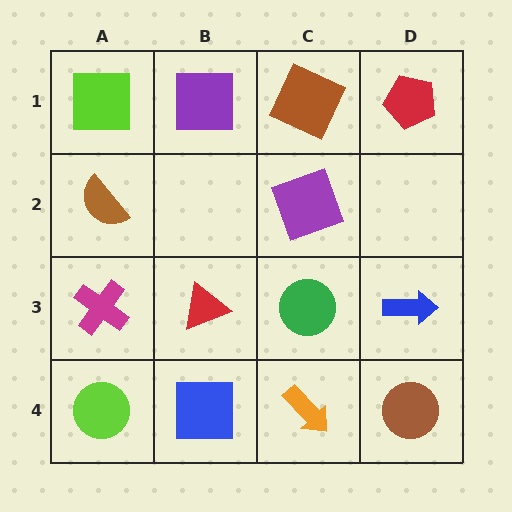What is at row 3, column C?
A green circle.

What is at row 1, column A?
A lime square.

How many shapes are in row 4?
4 shapes.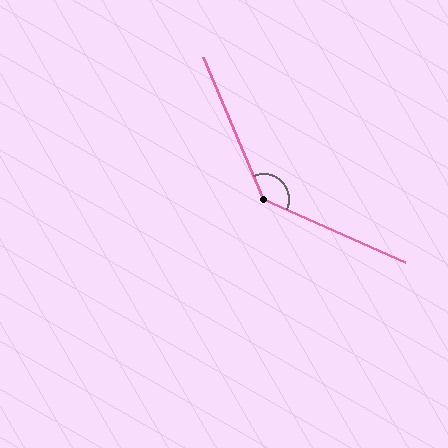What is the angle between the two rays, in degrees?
Approximately 137 degrees.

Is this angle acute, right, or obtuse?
It is obtuse.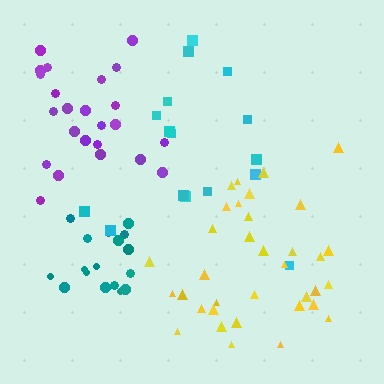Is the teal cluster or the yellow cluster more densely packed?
Teal.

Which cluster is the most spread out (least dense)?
Cyan.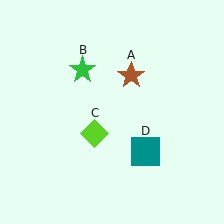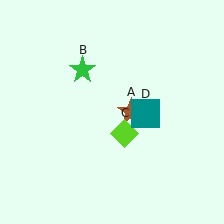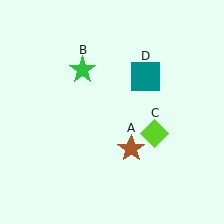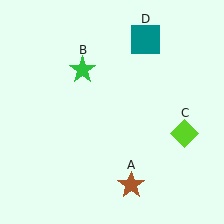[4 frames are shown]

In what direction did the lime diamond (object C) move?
The lime diamond (object C) moved right.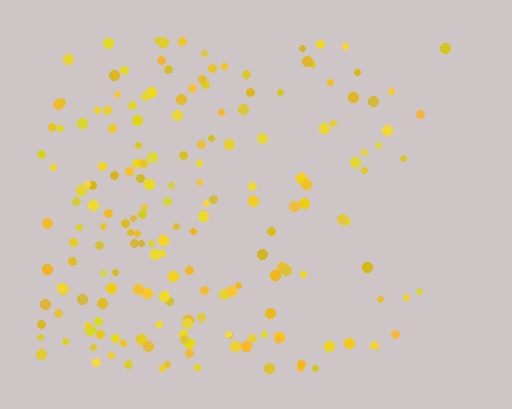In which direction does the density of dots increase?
From right to left, with the left side densest.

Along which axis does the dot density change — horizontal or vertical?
Horizontal.